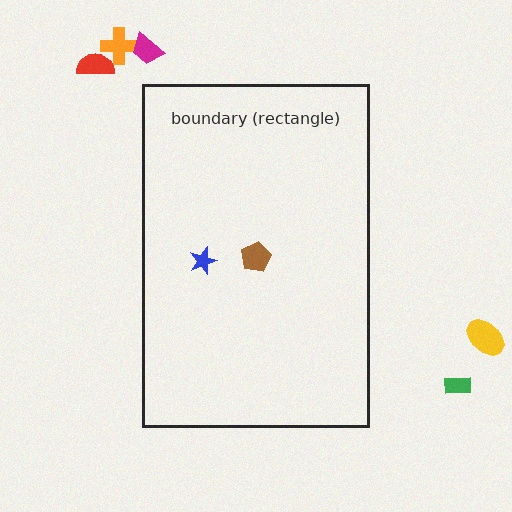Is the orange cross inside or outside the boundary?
Outside.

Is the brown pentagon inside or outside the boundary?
Inside.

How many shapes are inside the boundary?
2 inside, 5 outside.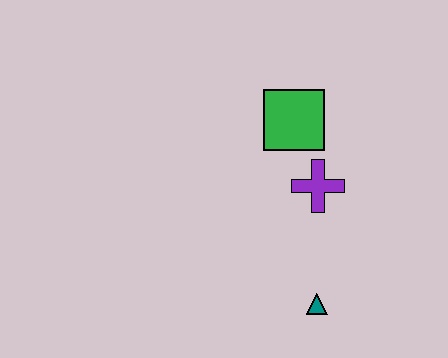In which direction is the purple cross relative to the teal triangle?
The purple cross is above the teal triangle.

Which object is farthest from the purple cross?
The teal triangle is farthest from the purple cross.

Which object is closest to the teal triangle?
The purple cross is closest to the teal triangle.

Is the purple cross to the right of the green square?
Yes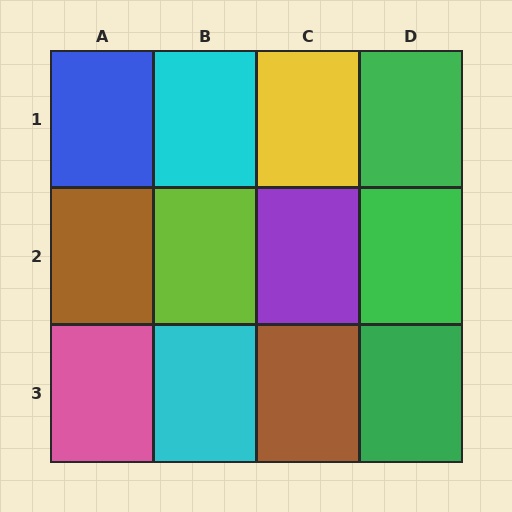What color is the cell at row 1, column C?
Yellow.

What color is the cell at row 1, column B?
Cyan.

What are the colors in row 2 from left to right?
Brown, lime, purple, green.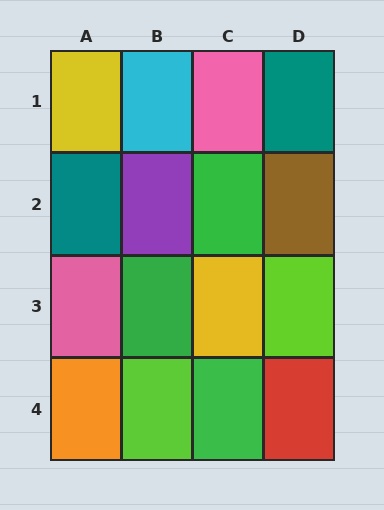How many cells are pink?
2 cells are pink.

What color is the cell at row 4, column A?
Orange.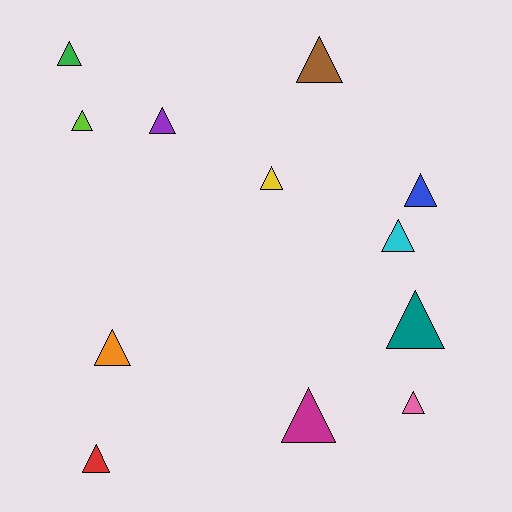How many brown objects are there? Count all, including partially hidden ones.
There is 1 brown object.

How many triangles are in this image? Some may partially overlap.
There are 12 triangles.